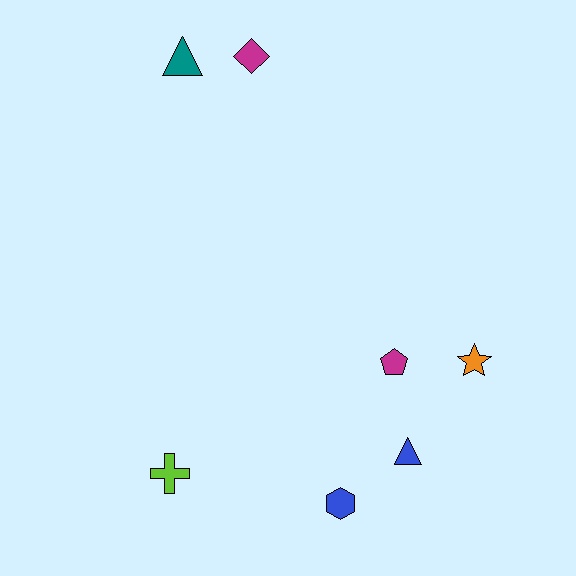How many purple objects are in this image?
There are no purple objects.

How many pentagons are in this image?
There is 1 pentagon.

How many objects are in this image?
There are 7 objects.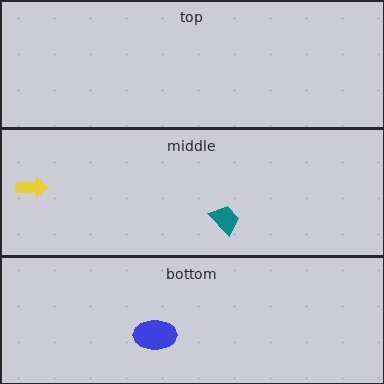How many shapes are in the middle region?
2.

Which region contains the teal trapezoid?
The middle region.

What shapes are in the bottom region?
The blue ellipse.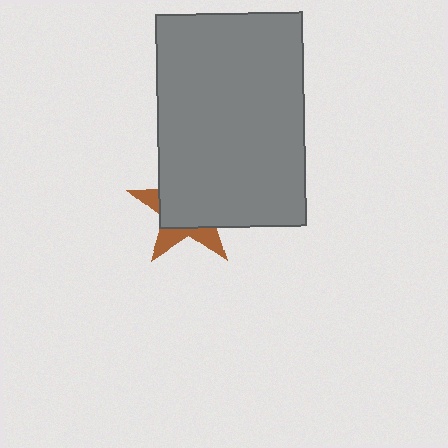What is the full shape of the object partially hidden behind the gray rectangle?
The partially hidden object is a brown star.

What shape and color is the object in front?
The object in front is a gray rectangle.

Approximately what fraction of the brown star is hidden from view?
Roughly 67% of the brown star is hidden behind the gray rectangle.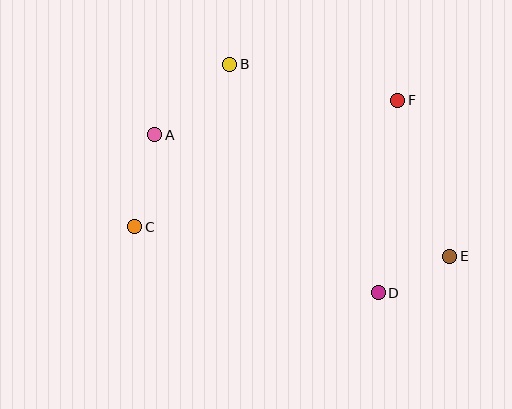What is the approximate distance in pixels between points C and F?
The distance between C and F is approximately 292 pixels.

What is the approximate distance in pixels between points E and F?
The distance between E and F is approximately 164 pixels.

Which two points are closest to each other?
Points D and E are closest to each other.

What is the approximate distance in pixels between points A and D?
The distance between A and D is approximately 274 pixels.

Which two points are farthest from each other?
Points A and E are farthest from each other.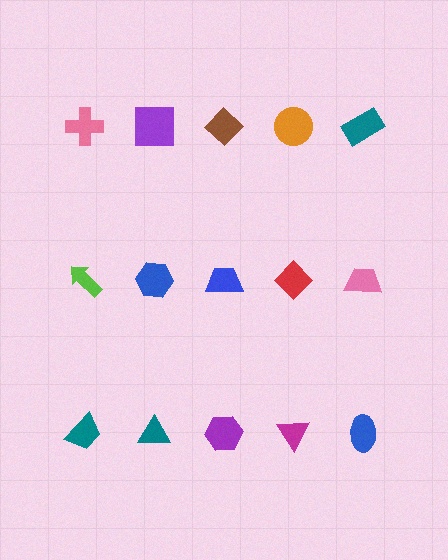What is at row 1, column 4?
An orange circle.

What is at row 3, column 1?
A teal trapezoid.